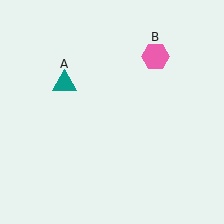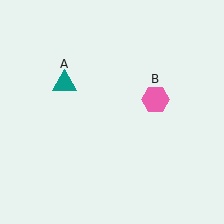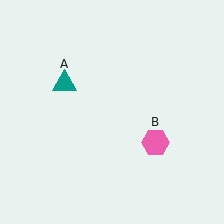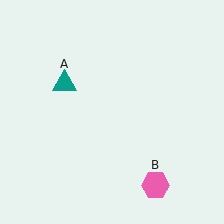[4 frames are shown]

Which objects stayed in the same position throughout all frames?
Teal triangle (object A) remained stationary.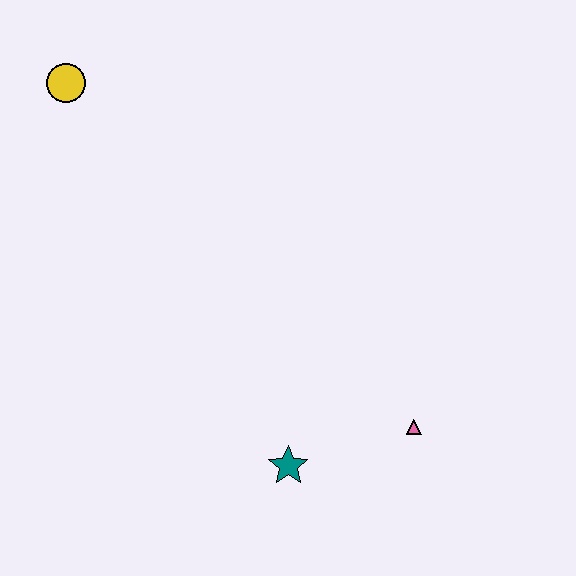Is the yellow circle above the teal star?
Yes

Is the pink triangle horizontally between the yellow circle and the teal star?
No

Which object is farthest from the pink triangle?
The yellow circle is farthest from the pink triangle.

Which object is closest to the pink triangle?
The teal star is closest to the pink triangle.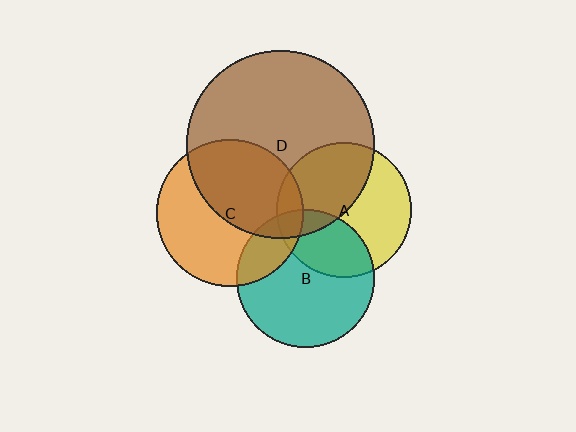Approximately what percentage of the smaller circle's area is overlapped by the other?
Approximately 10%.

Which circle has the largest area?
Circle D (brown).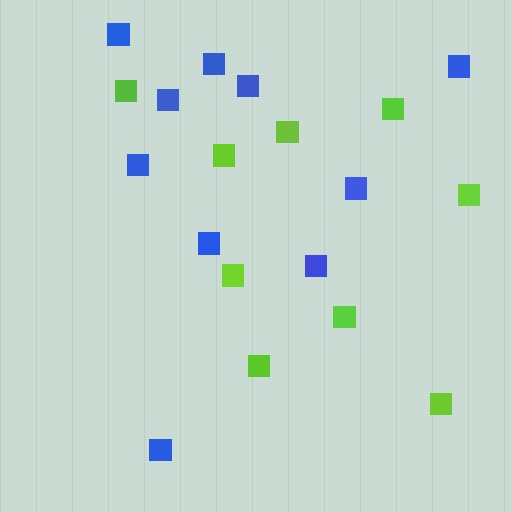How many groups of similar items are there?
There are 2 groups: one group of lime squares (9) and one group of blue squares (10).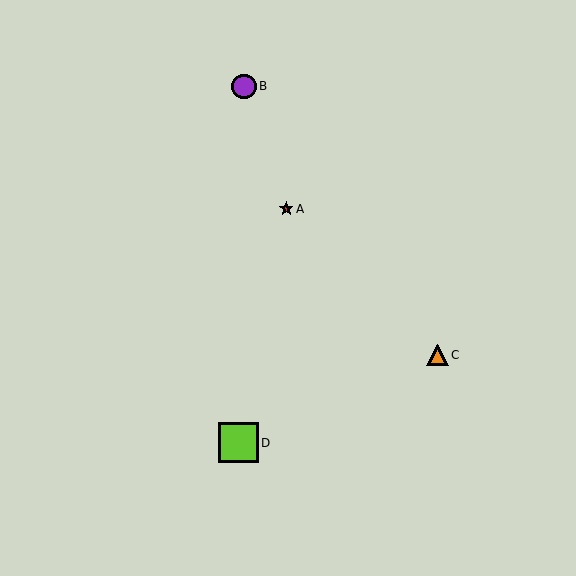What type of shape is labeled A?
Shape A is a red star.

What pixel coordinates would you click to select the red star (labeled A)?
Click at (286, 209) to select the red star A.